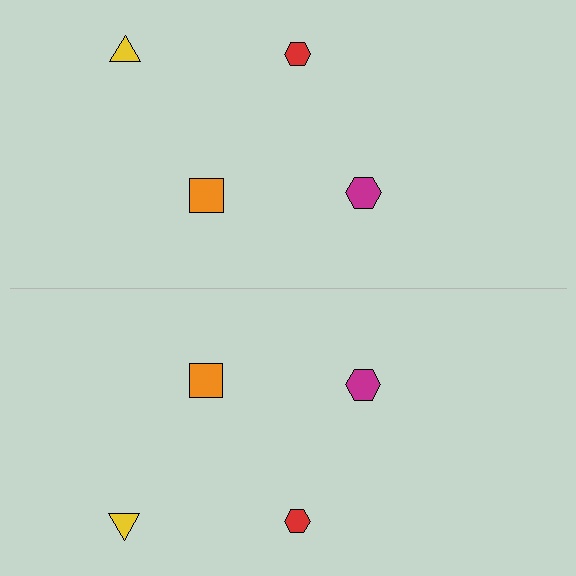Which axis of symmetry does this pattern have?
The pattern has a horizontal axis of symmetry running through the center of the image.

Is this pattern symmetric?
Yes, this pattern has bilateral (reflection) symmetry.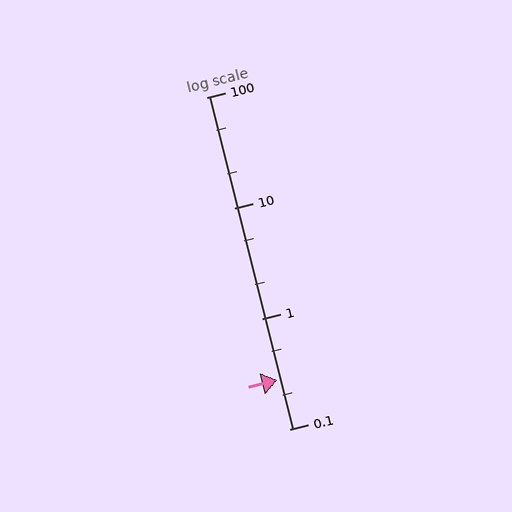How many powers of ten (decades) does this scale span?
The scale spans 3 decades, from 0.1 to 100.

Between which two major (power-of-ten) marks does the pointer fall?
The pointer is between 0.1 and 1.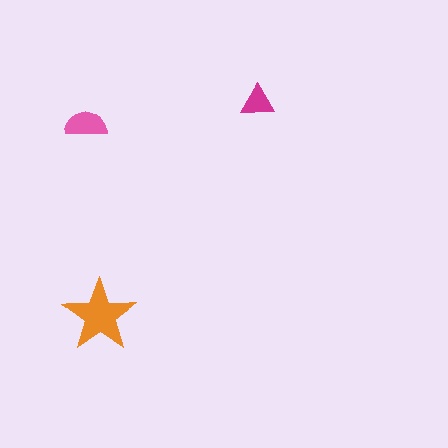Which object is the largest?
The orange star.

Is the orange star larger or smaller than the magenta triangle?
Larger.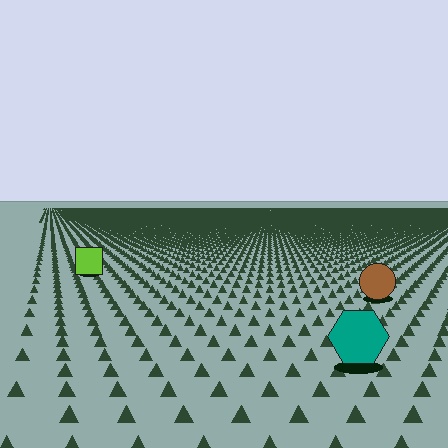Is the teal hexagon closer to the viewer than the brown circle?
Yes. The teal hexagon is closer — you can tell from the texture gradient: the ground texture is coarser near it.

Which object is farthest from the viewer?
The lime square is farthest from the viewer. It appears smaller and the ground texture around it is denser.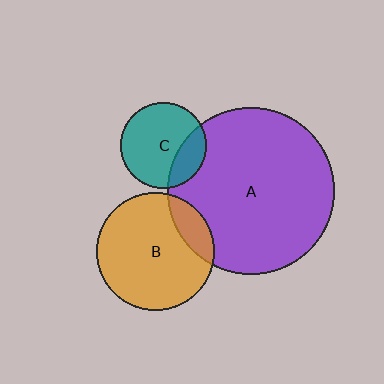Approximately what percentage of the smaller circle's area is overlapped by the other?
Approximately 15%.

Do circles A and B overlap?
Yes.